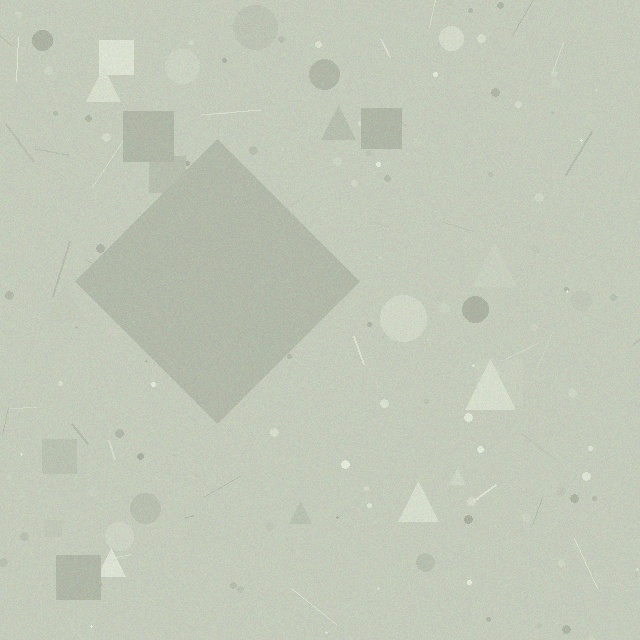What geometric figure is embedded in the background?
A diamond is embedded in the background.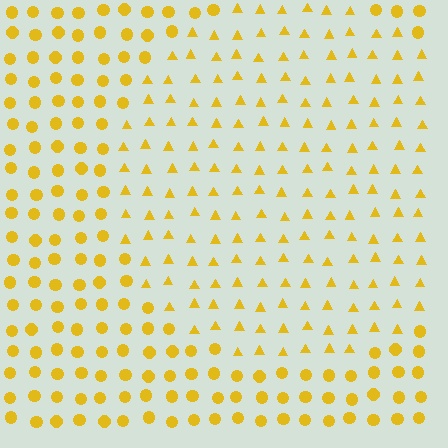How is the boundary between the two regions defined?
The boundary is defined by a change in element shape: triangles inside vs. circles outside. All elements share the same color and spacing.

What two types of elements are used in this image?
The image uses triangles inside the circle region and circles outside it.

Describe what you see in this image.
The image is filled with small yellow elements arranged in a uniform grid. A circle-shaped region contains triangles, while the surrounding area contains circles. The boundary is defined purely by the change in element shape.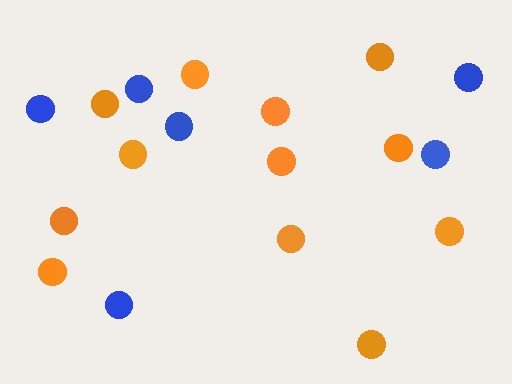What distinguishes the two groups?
There are 2 groups: one group of blue circles (6) and one group of orange circles (12).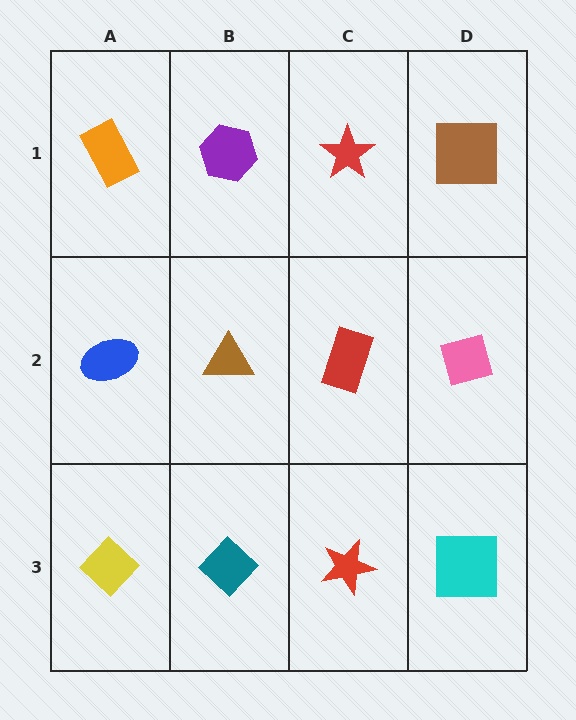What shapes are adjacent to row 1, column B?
A brown triangle (row 2, column B), an orange rectangle (row 1, column A), a red star (row 1, column C).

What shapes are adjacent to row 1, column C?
A red rectangle (row 2, column C), a purple hexagon (row 1, column B), a brown square (row 1, column D).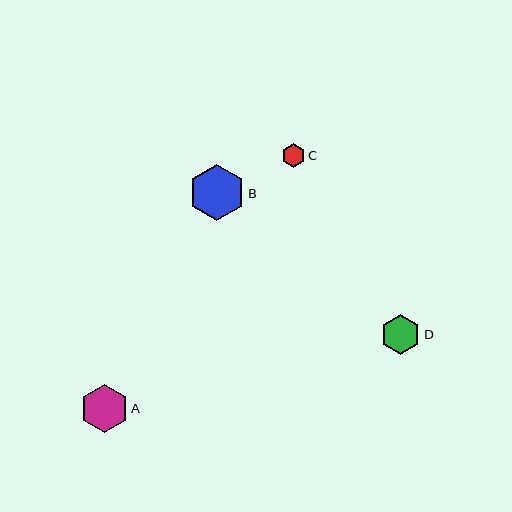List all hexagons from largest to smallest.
From largest to smallest: B, A, D, C.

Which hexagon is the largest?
Hexagon B is the largest with a size of approximately 56 pixels.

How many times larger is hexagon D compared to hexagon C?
Hexagon D is approximately 1.7 times the size of hexagon C.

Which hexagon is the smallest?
Hexagon C is the smallest with a size of approximately 24 pixels.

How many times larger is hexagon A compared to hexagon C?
Hexagon A is approximately 2.0 times the size of hexagon C.